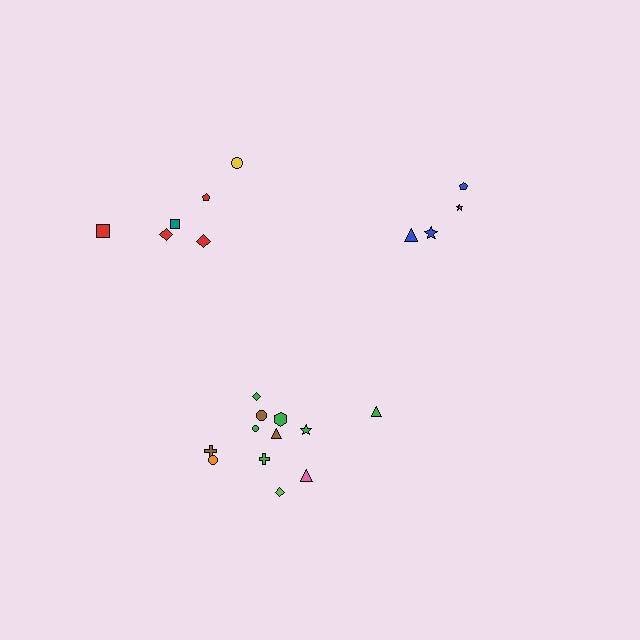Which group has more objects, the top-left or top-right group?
The top-left group.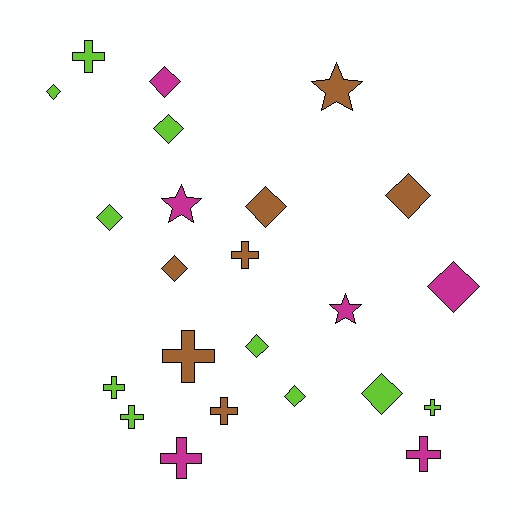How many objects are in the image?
There are 23 objects.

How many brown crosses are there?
There are 3 brown crosses.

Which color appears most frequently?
Lime, with 10 objects.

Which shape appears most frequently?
Diamond, with 11 objects.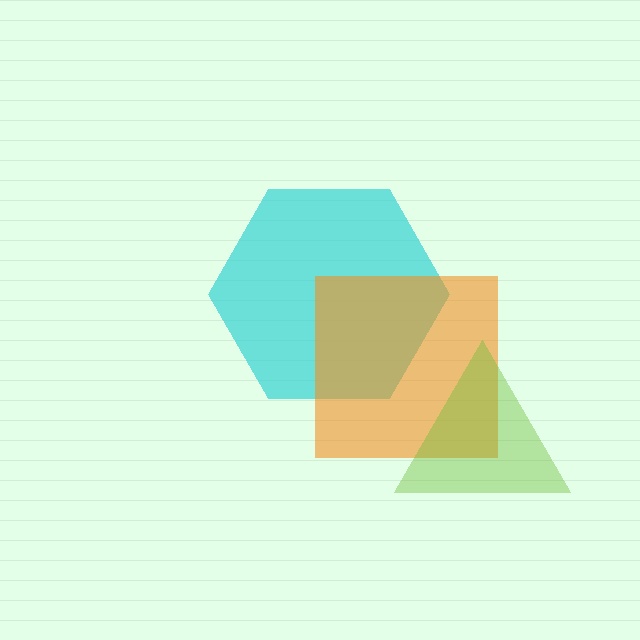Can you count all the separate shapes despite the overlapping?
Yes, there are 3 separate shapes.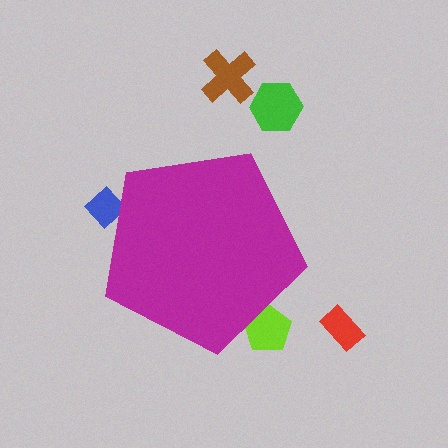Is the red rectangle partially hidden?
No, the red rectangle is fully visible.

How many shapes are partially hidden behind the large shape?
2 shapes are partially hidden.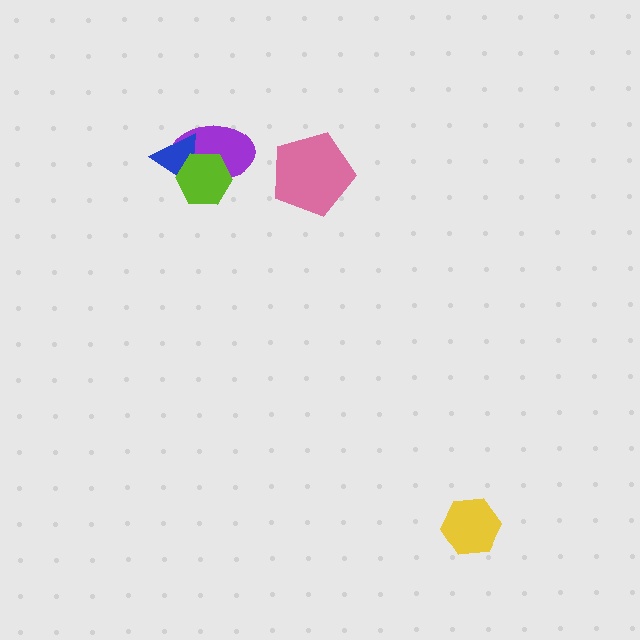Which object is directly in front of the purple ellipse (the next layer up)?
The blue triangle is directly in front of the purple ellipse.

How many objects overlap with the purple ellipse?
2 objects overlap with the purple ellipse.